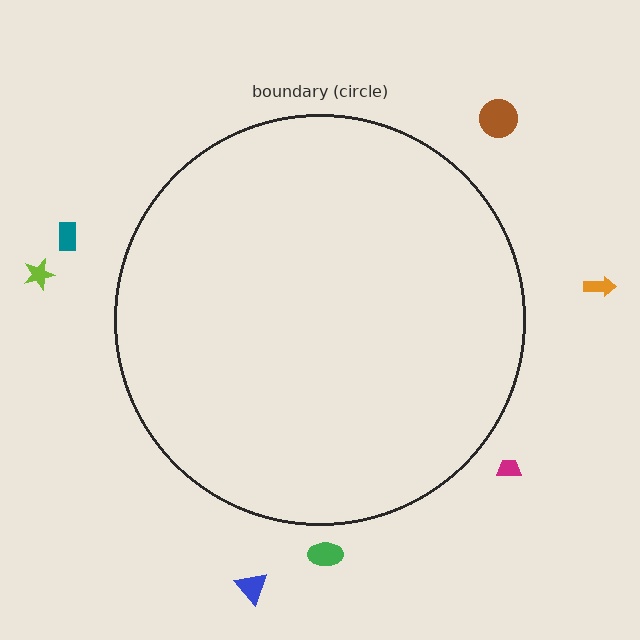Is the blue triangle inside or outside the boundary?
Outside.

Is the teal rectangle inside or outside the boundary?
Outside.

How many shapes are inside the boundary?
0 inside, 7 outside.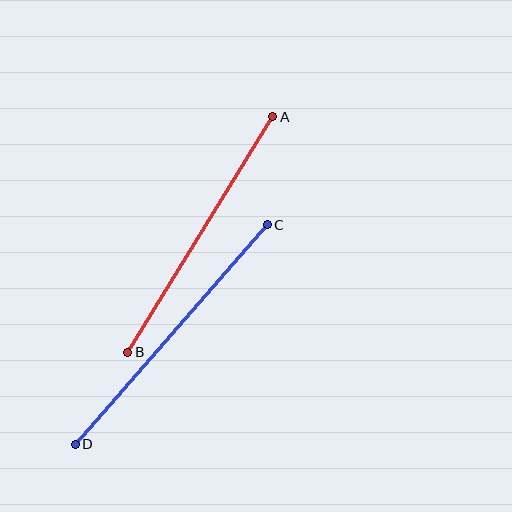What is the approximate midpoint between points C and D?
The midpoint is at approximately (171, 334) pixels.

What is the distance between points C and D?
The distance is approximately 292 pixels.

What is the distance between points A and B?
The distance is approximately 276 pixels.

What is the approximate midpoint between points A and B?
The midpoint is at approximately (200, 235) pixels.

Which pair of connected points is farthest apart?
Points C and D are farthest apart.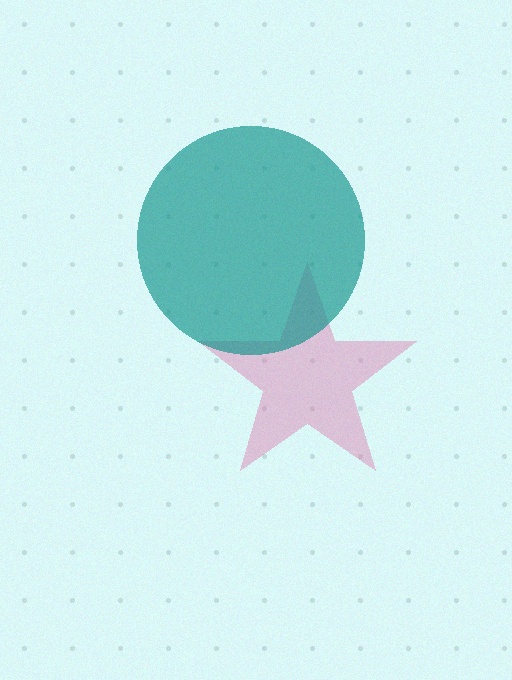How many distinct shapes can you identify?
There are 2 distinct shapes: a pink star, a teal circle.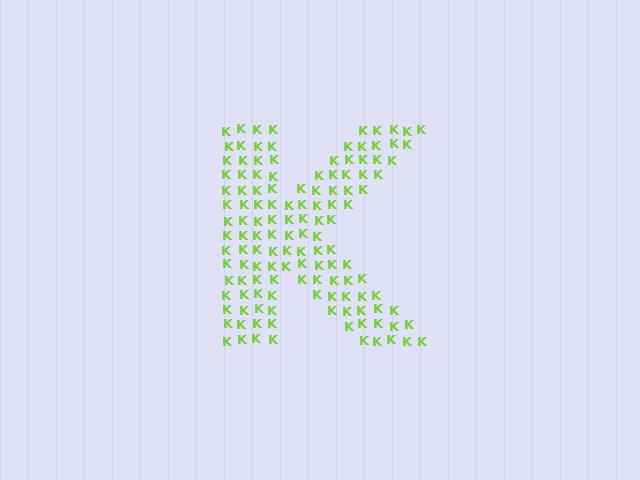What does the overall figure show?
The overall figure shows the letter K.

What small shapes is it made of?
It is made of small letter K's.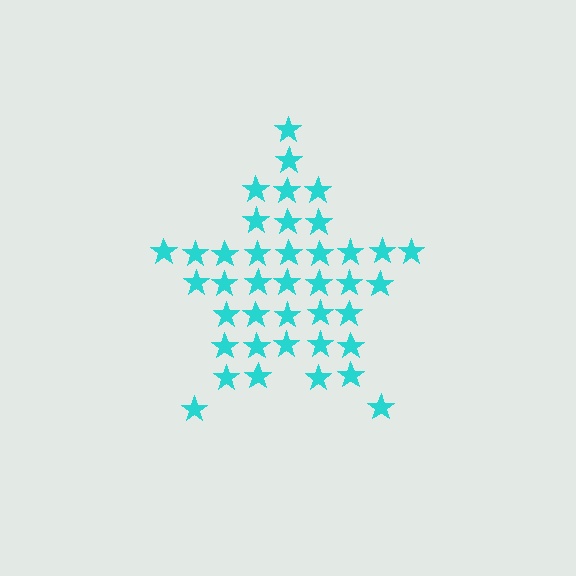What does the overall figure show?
The overall figure shows a star.